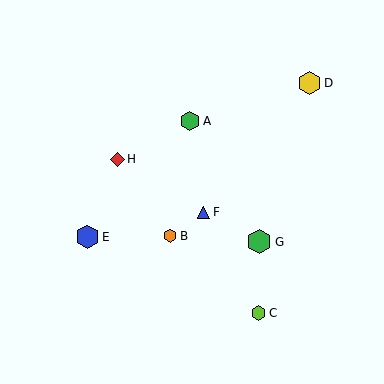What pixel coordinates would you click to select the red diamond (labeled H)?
Click at (117, 159) to select the red diamond H.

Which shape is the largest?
The green hexagon (labeled G) is the largest.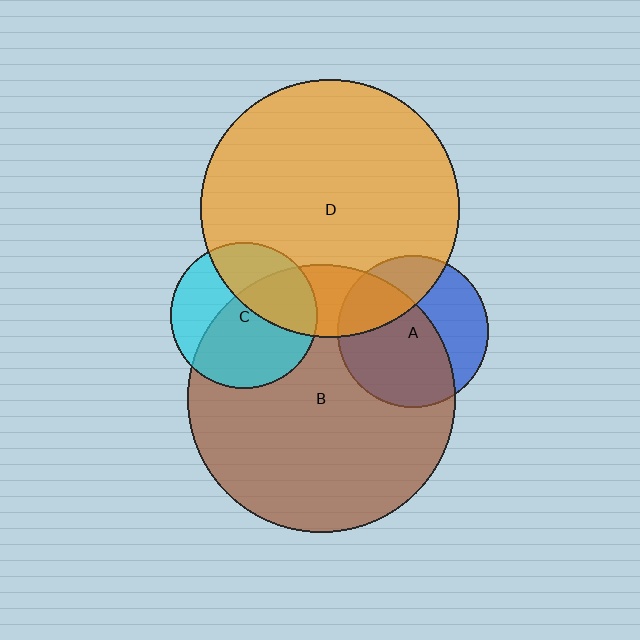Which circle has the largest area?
Circle B (brown).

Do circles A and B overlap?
Yes.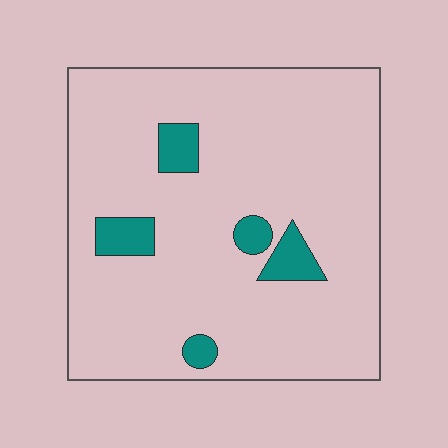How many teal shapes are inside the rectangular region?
5.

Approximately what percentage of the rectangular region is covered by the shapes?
Approximately 10%.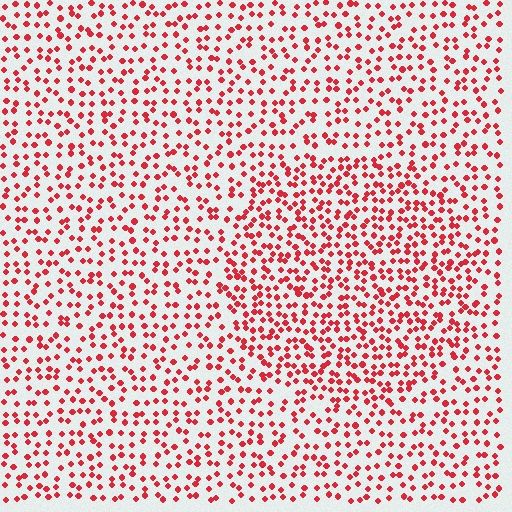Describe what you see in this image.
The image contains small red elements arranged at two different densities. A circle-shaped region is visible where the elements are more densely packed than the surrounding area.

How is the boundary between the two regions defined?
The boundary is defined by a change in element density (approximately 1.6x ratio). All elements are the same color, size, and shape.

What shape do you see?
I see a circle.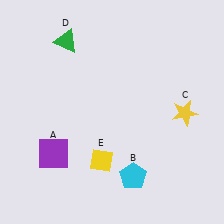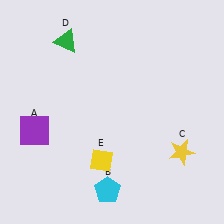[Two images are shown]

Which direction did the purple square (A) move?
The purple square (A) moved up.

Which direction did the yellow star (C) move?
The yellow star (C) moved down.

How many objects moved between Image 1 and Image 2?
3 objects moved between the two images.